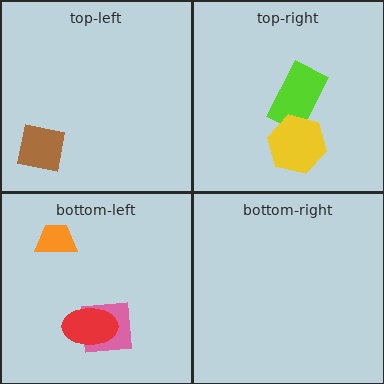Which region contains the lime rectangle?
The top-right region.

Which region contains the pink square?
The bottom-left region.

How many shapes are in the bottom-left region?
3.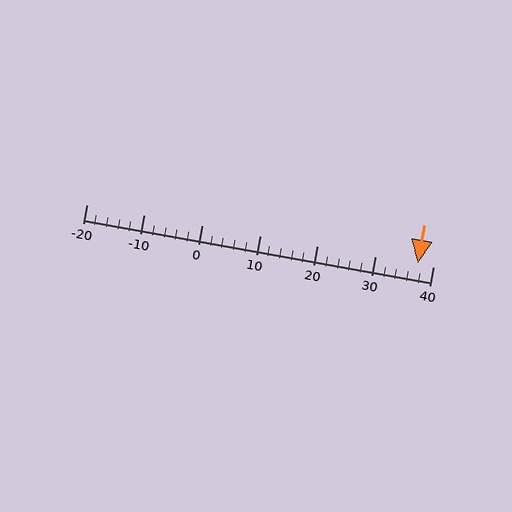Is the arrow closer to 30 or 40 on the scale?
The arrow is closer to 40.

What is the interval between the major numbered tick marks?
The major tick marks are spaced 10 units apart.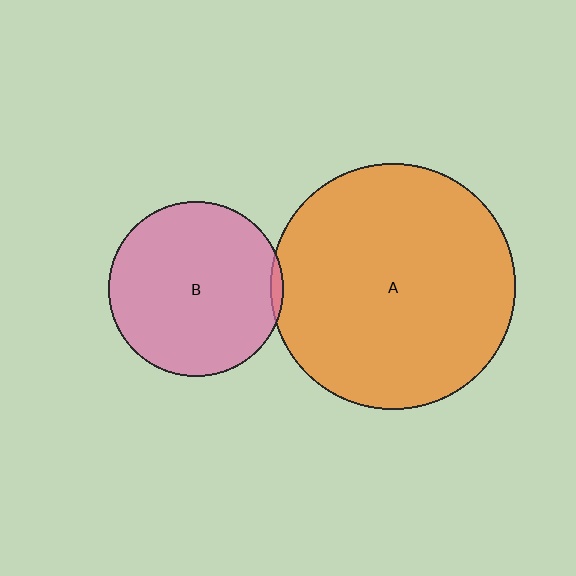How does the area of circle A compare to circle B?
Approximately 2.0 times.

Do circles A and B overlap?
Yes.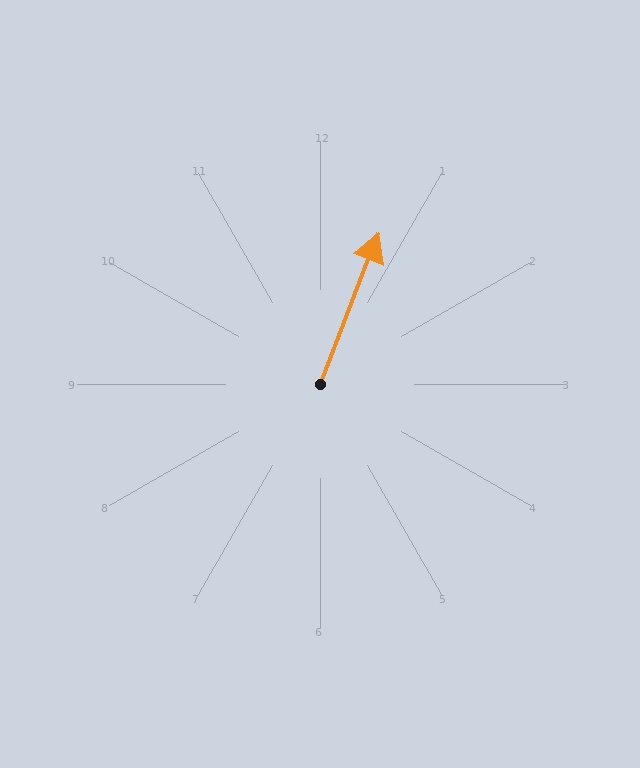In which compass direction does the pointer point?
North.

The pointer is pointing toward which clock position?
Roughly 1 o'clock.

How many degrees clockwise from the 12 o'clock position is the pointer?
Approximately 21 degrees.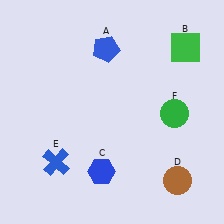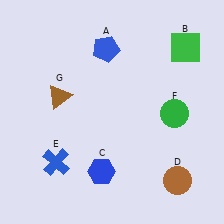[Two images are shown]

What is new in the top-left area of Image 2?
A brown triangle (G) was added in the top-left area of Image 2.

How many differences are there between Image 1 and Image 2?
There is 1 difference between the two images.